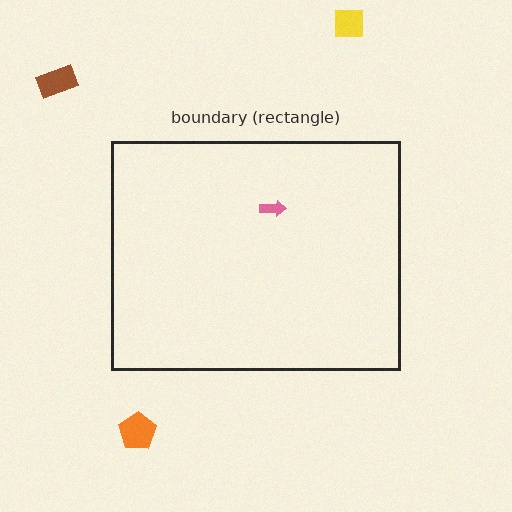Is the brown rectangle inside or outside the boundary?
Outside.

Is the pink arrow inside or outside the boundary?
Inside.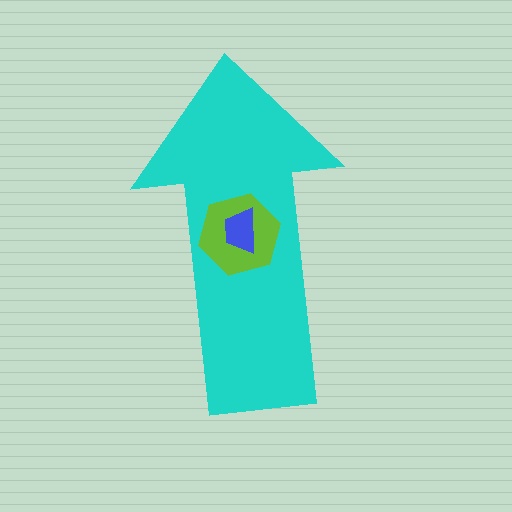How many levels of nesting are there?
3.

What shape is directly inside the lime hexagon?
The blue trapezoid.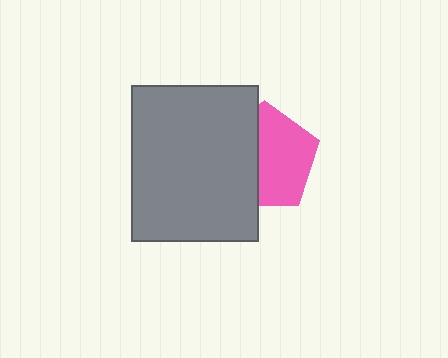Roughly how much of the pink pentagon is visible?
About half of it is visible (roughly 56%).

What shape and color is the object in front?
The object in front is a gray rectangle.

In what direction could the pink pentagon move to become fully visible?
The pink pentagon could move right. That would shift it out from behind the gray rectangle entirely.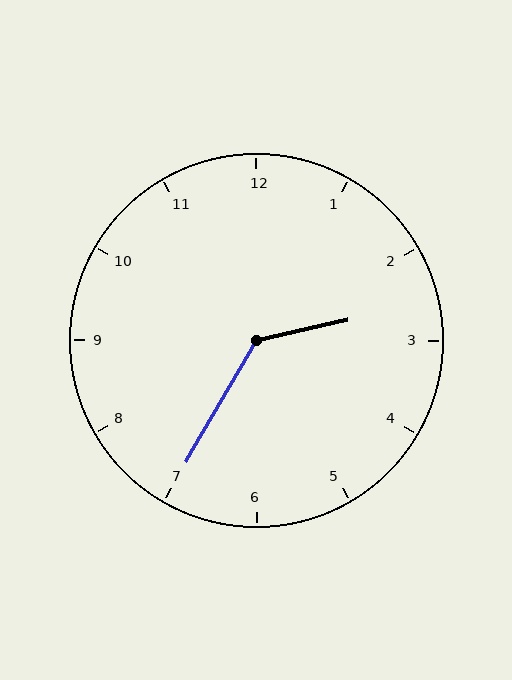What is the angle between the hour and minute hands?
Approximately 132 degrees.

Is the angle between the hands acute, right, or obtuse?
It is obtuse.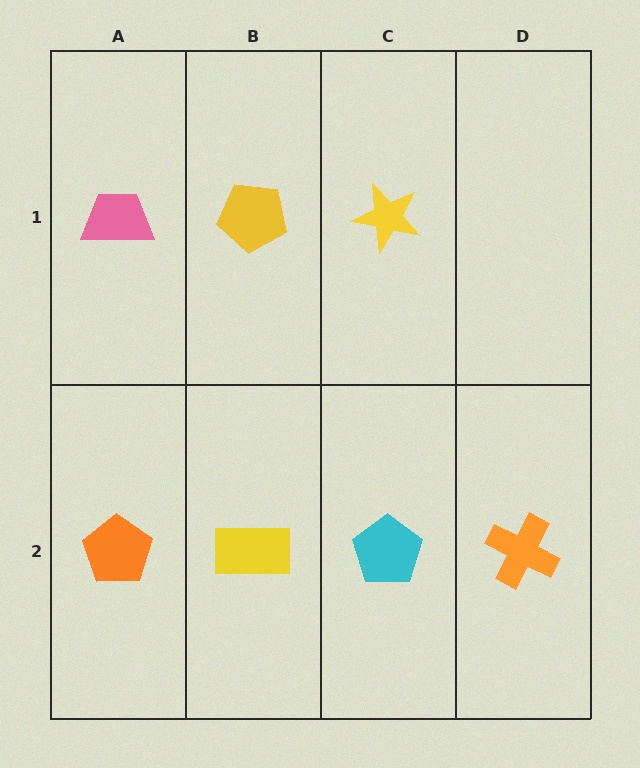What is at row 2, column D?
An orange cross.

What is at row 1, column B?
A yellow pentagon.